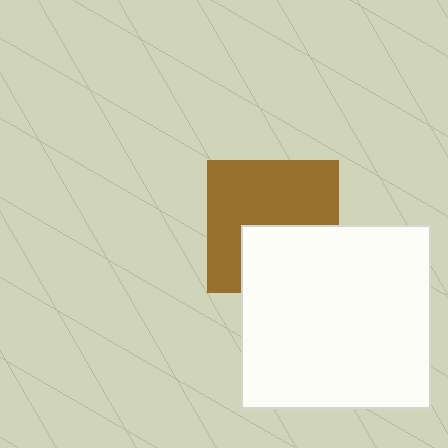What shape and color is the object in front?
The object in front is a white rectangle.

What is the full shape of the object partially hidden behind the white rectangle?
The partially hidden object is a brown square.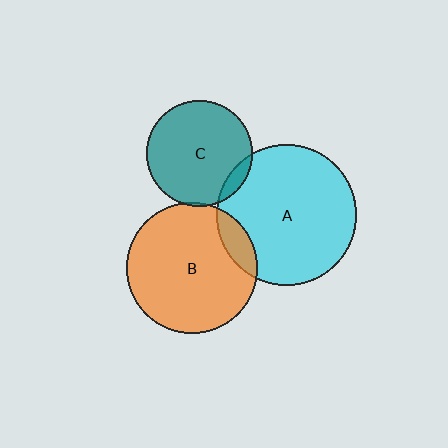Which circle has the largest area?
Circle A (cyan).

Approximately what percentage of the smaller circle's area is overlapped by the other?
Approximately 10%.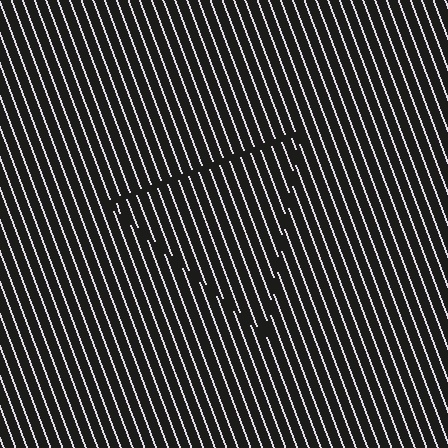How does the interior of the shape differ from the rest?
The interior of the shape contains the same grating, shifted by half a period — the contour is defined by the phase discontinuity where line-ends from the inner and outer gratings abut.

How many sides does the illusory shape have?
3 sides — the line-ends trace a triangle.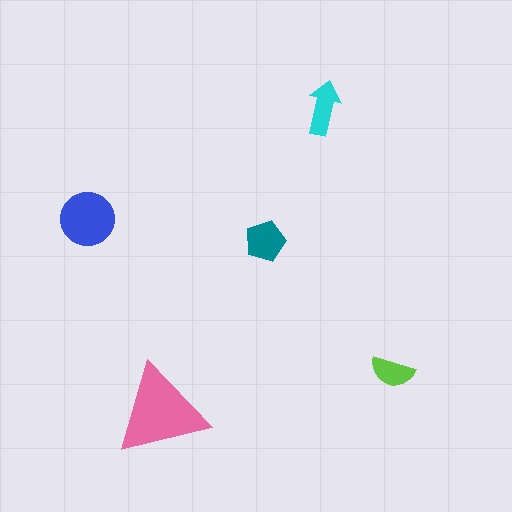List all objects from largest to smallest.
The pink triangle, the blue circle, the teal pentagon, the cyan arrow, the lime semicircle.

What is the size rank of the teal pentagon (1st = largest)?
3rd.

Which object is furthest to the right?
The lime semicircle is rightmost.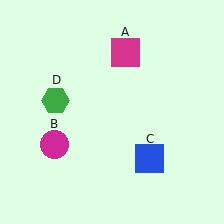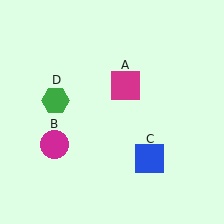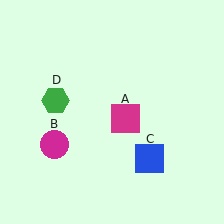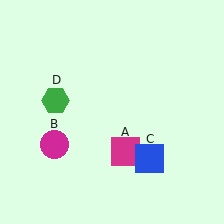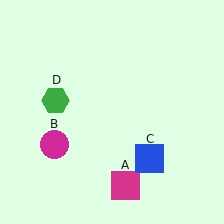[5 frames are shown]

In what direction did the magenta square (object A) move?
The magenta square (object A) moved down.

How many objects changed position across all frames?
1 object changed position: magenta square (object A).